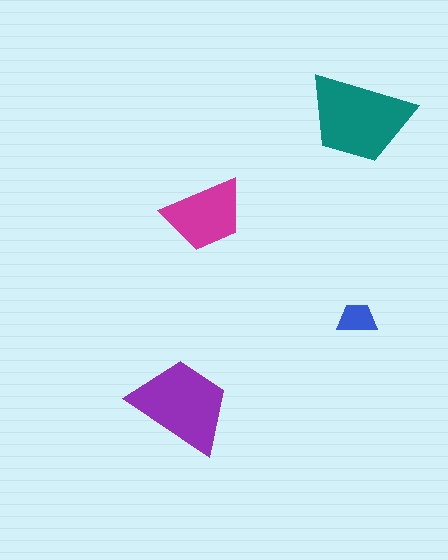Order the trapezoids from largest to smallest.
the teal one, the purple one, the magenta one, the blue one.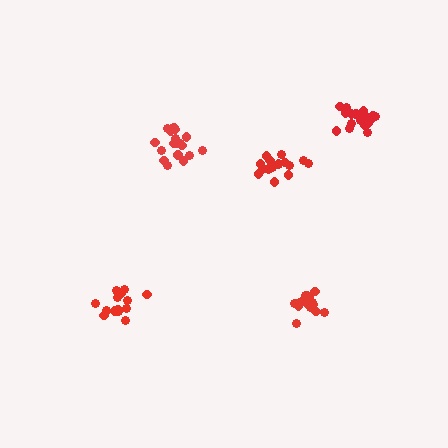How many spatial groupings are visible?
There are 5 spatial groupings.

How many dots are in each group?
Group 1: 17 dots, Group 2: 19 dots, Group 3: 14 dots, Group 4: 18 dots, Group 5: 17 dots (85 total).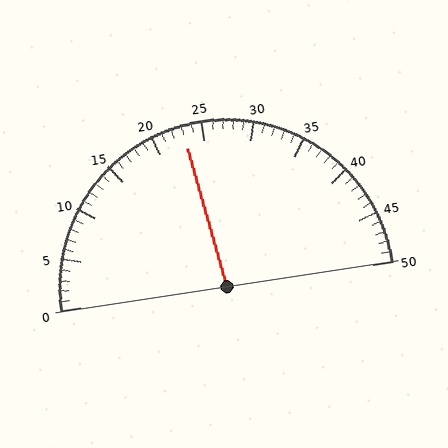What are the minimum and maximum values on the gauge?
The gauge ranges from 0 to 50.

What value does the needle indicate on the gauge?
The needle indicates approximately 23.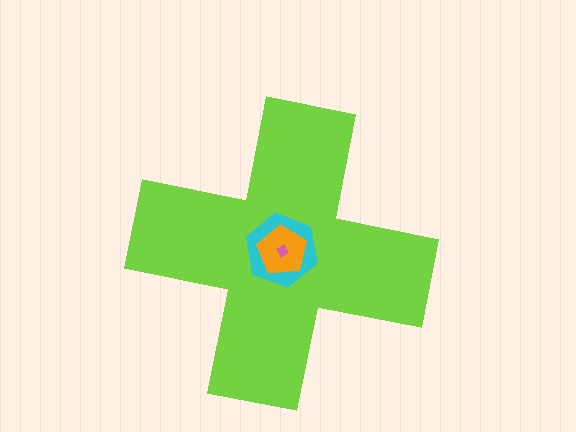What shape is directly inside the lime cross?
The cyan hexagon.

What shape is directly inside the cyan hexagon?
The orange pentagon.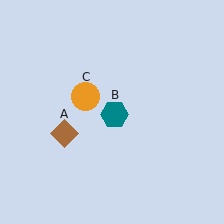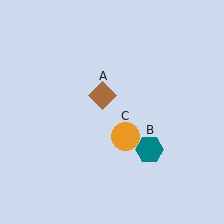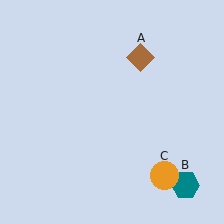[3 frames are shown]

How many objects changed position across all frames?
3 objects changed position: brown diamond (object A), teal hexagon (object B), orange circle (object C).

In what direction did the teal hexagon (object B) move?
The teal hexagon (object B) moved down and to the right.